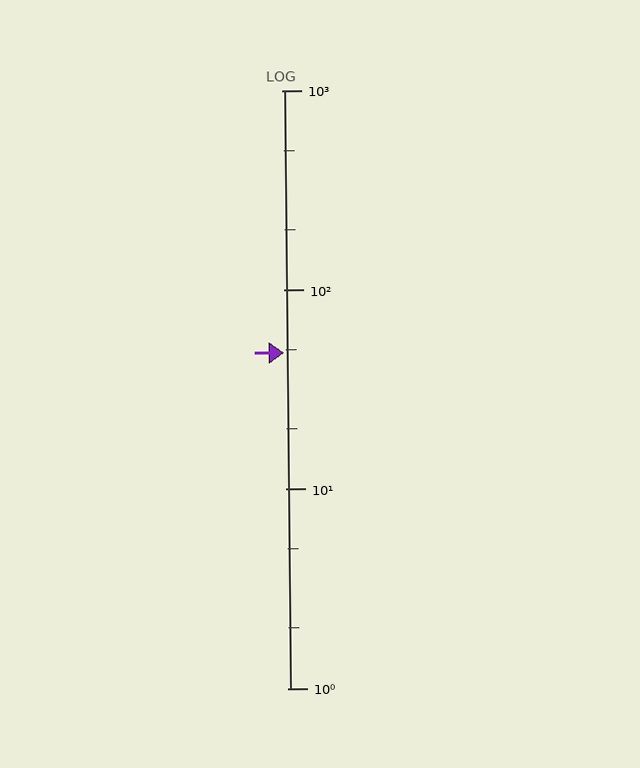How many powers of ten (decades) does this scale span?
The scale spans 3 decades, from 1 to 1000.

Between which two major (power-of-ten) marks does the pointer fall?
The pointer is between 10 and 100.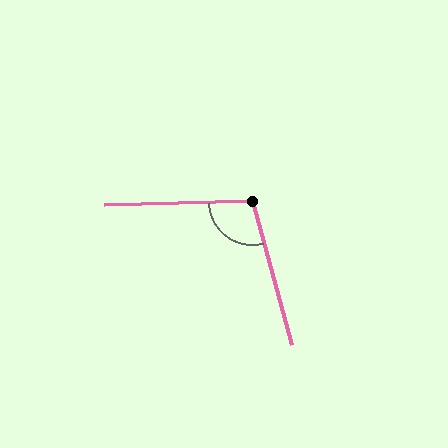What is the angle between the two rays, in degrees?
Approximately 104 degrees.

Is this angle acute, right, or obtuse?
It is obtuse.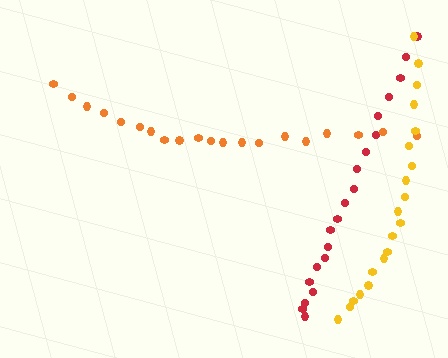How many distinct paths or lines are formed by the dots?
There are 3 distinct paths.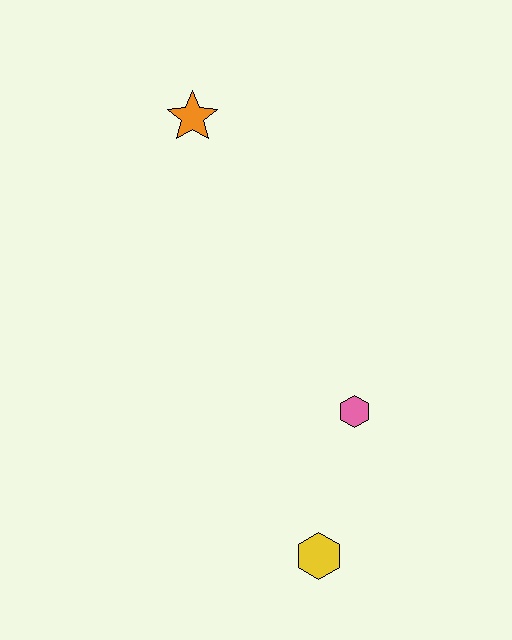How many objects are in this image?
There are 3 objects.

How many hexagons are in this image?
There are 2 hexagons.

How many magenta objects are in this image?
There are no magenta objects.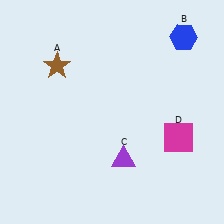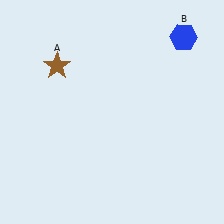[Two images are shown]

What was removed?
The magenta square (D), the purple triangle (C) were removed in Image 2.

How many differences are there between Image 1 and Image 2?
There are 2 differences between the two images.